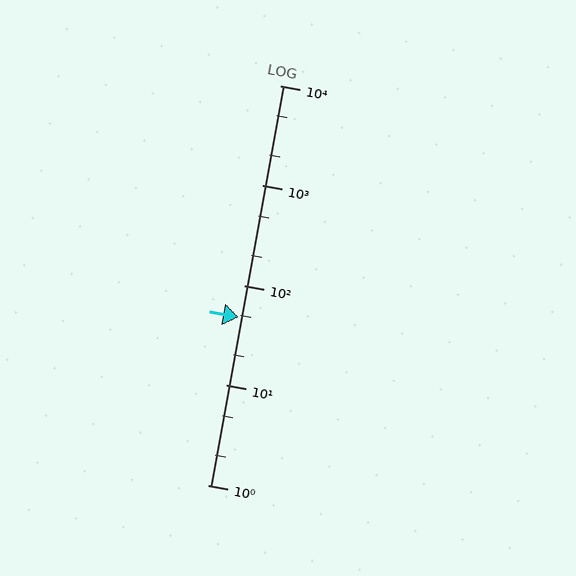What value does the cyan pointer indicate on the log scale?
The pointer indicates approximately 48.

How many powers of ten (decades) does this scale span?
The scale spans 4 decades, from 1 to 10000.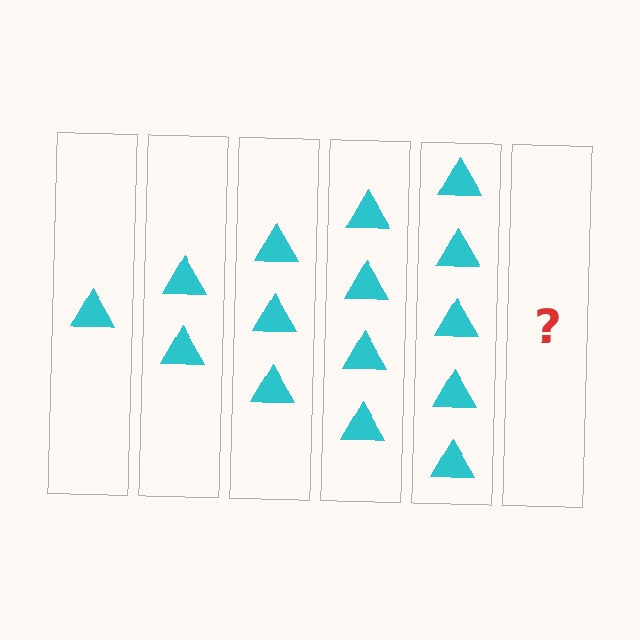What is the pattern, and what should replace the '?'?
The pattern is that each step adds one more triangle. The '?' should be 6 triangles.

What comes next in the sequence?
The next element should be 6 triangles.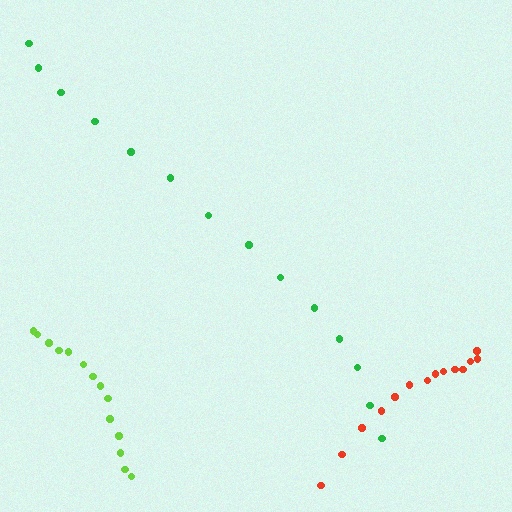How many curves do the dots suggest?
There are 3 distinct paths.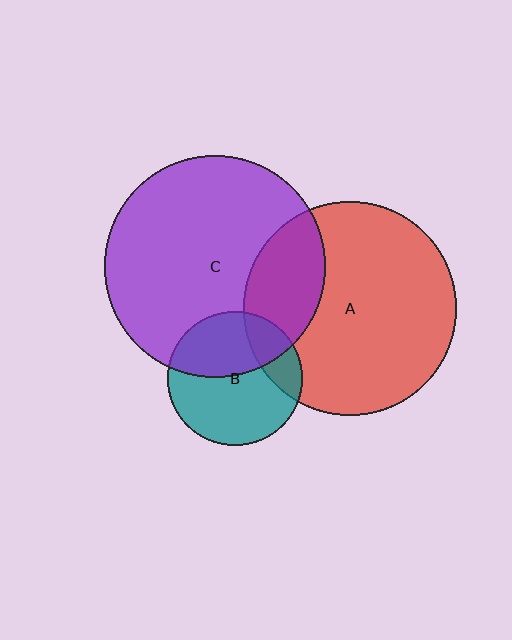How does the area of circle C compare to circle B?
Approximately 2.7 times.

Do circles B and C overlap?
Yes.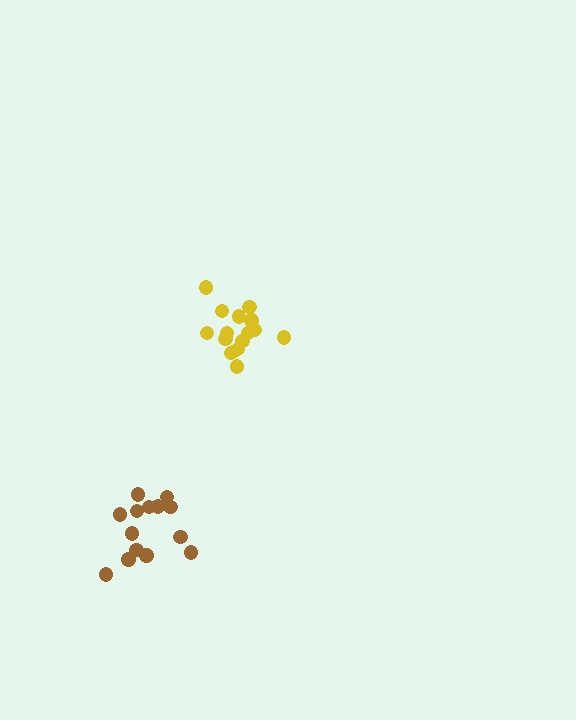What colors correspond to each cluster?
The clusters are colored: yellow, brown.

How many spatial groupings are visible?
There are 2 spatial groupings.